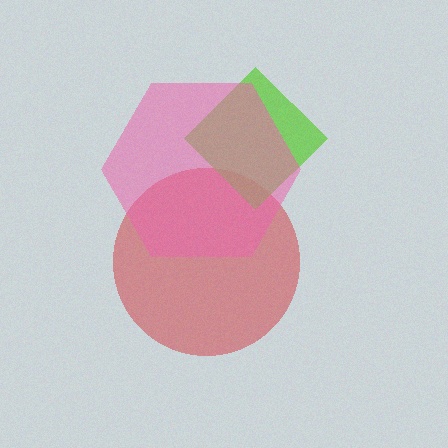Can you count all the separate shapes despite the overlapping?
Yes, there are 3 separate shapes.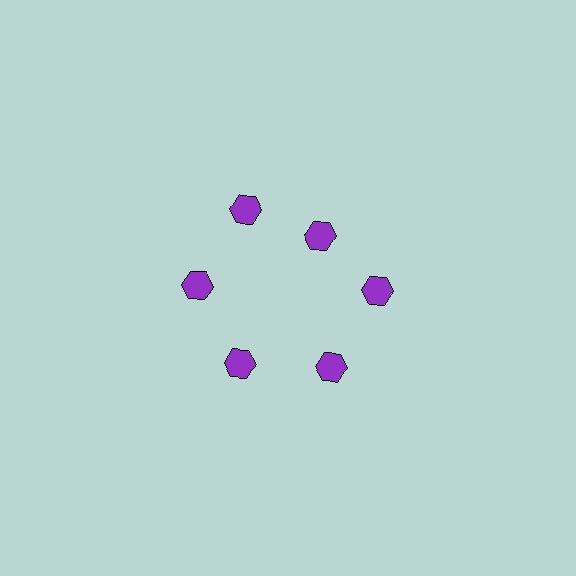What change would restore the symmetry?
The symmetry would be restored by moving it outward, back onto the ring so that all 6 hexagons sit at equal angles and equal distance from the center.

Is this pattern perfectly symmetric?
No. The 6 purple hexagons are arranged in a ring, but one element near the 1 o'clock position is pulled inward toward the center, breaking the 6-fold rotational symmetry.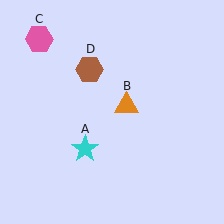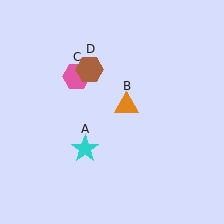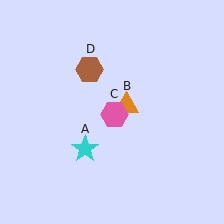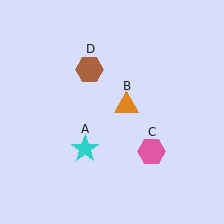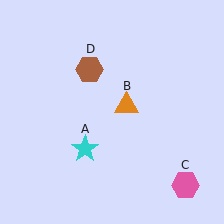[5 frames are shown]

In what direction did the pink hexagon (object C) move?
The pink hexagon (object C) moved down and to the right.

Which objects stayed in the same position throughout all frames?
Cyan star (object A) and orange triangle (object B) and brown hexagon (object D) remained stationary.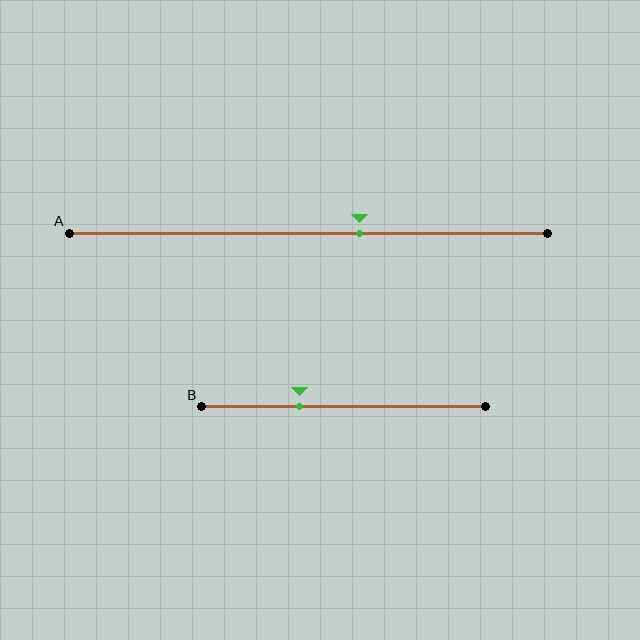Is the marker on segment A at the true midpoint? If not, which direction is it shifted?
No, the marker on segment A is shifted to the right by about 11% of the segment length.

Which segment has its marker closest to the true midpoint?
Segment A has its marker closest to the true midpoint.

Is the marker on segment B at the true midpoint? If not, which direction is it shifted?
No, the marker on segment B is shifted to the left by about 15% of the segment length.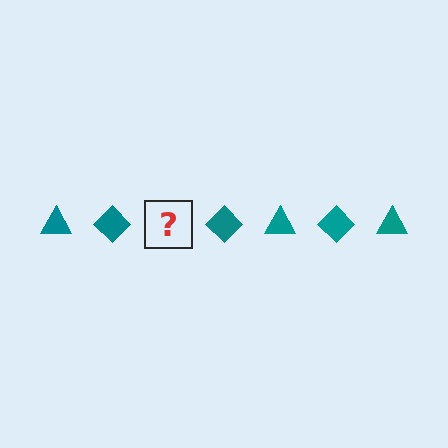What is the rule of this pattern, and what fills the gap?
The rule is that the pattern cycles through triangle, diamond shapes in teal. The gap should be filled with a teal triangle.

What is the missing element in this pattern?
The missing element is a teal triangle.